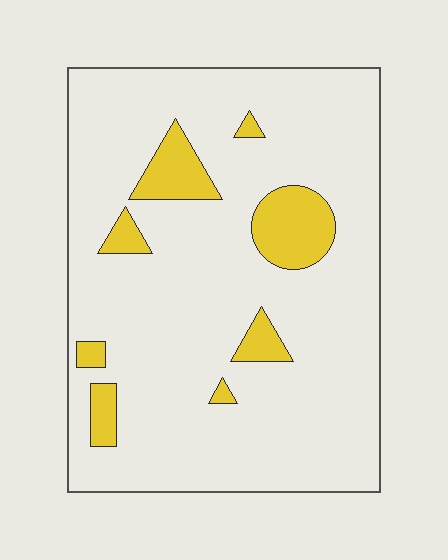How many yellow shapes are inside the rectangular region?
8.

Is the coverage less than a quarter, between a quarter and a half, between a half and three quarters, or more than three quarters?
Less than a quarter.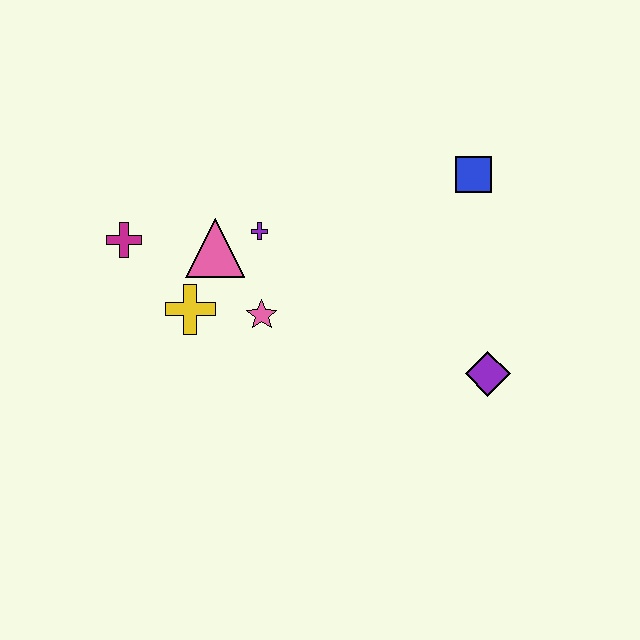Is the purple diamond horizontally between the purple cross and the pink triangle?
No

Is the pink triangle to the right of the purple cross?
No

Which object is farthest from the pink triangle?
The purple diamond is farthest from the pink triangle.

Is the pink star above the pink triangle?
No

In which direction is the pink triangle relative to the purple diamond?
The pink triangle is to the left of the purple diamond.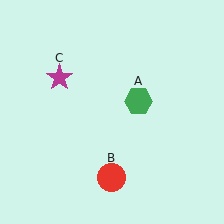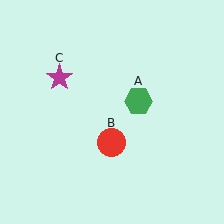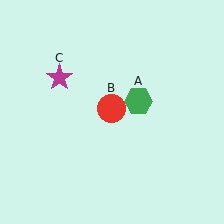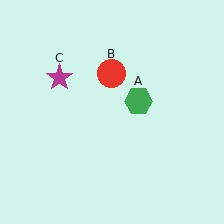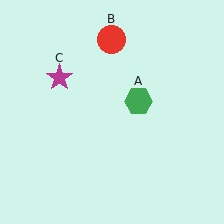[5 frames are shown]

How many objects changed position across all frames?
1 object changed position: red circle (object B).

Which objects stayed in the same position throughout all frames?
Green hexagon (object A) and magenta star (object C) remained stationary.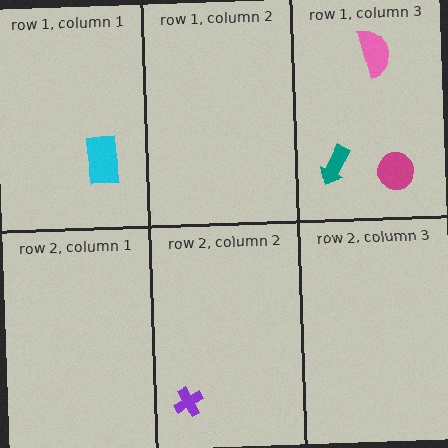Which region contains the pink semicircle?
The row 1, column 3 region.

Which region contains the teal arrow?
The row 1, column 3 region.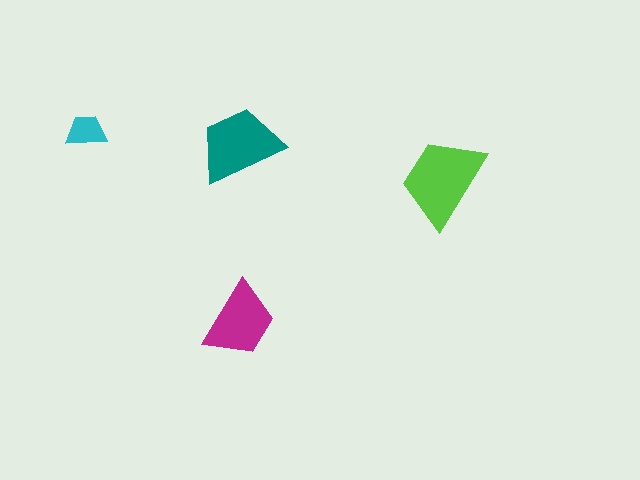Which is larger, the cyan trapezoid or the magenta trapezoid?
The magenta one.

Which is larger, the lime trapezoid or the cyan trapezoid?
The lime one.